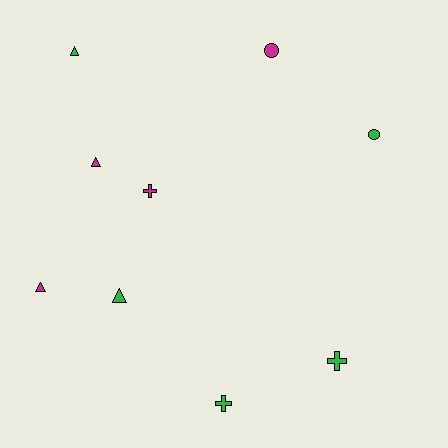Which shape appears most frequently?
Triangle, with 4 objects.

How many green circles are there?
There is 1 green circle.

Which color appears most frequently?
Green, with 5 objects.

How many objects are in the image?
There are 9 objects.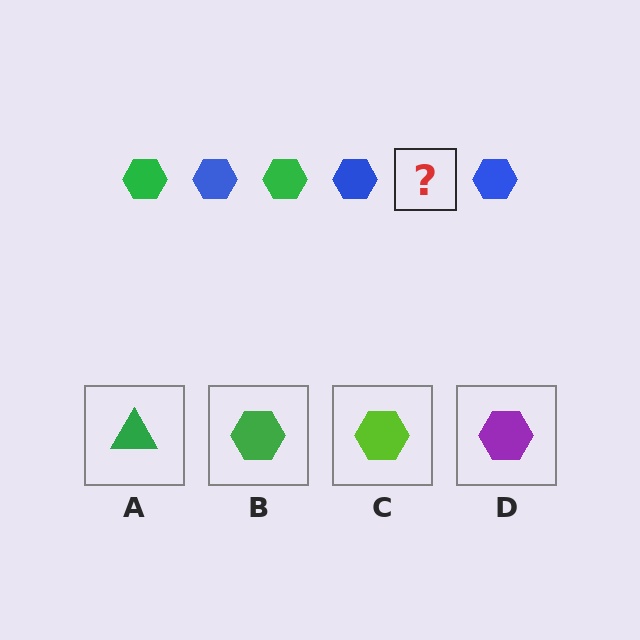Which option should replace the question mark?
Option B.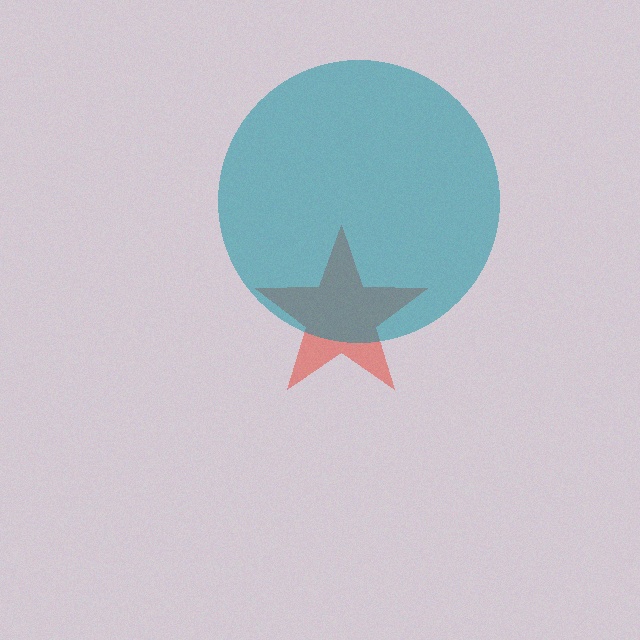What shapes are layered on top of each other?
The layered shapes are: a red star, a teal circle.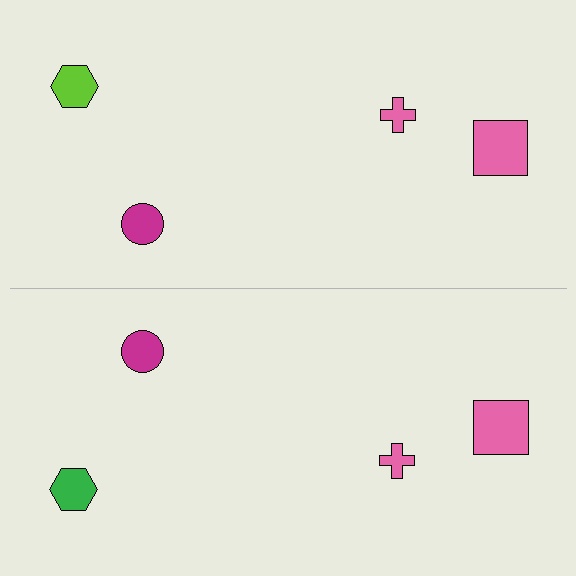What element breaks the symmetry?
The green hexagon on the bottom side breaks the symmetry — its mirror counterpart is lime.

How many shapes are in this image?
There are 8 shapes in this image.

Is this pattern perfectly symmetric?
No, the pattern is not perfectly symmetric. The green hexagon on the bottom side breaks the symmetry — its mirror counterpart is lime.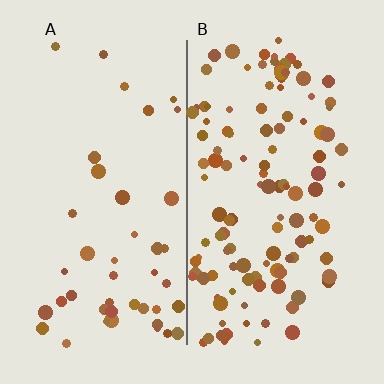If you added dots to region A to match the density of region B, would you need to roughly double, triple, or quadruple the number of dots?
Approximately triple.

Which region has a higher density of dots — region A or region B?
B (the right).